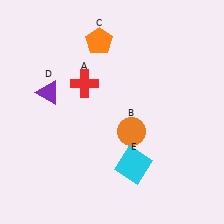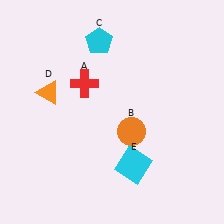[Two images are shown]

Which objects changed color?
C changed from orange to cyan. D changed from purple to orange.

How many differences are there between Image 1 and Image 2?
There are 2 differences between the two images.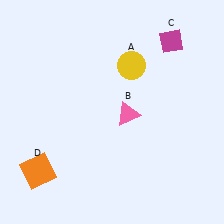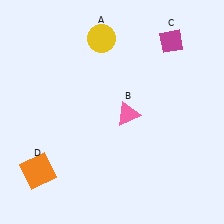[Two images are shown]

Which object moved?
The yellow circle (A) moved left.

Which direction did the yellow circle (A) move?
The yellow circle (A) moved left.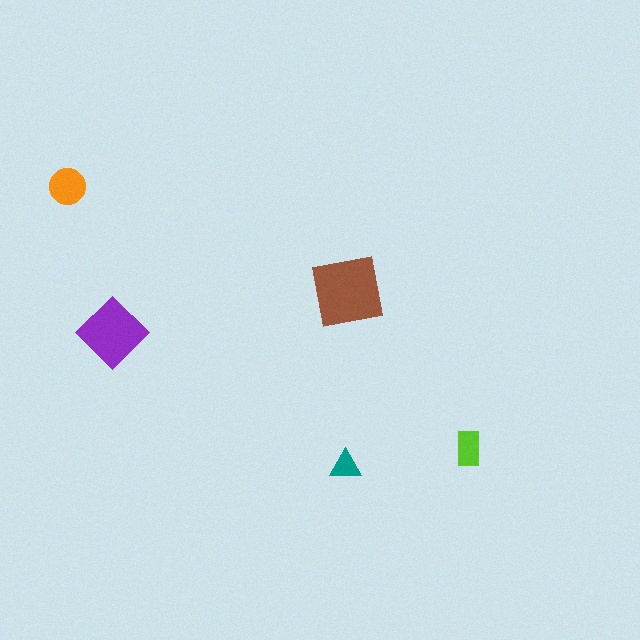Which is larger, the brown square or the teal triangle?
The brown square.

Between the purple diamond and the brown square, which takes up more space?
The brown square.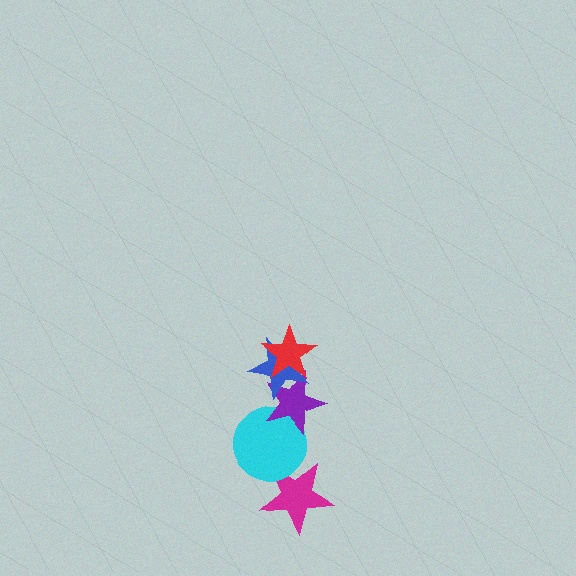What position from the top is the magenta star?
The magenta star is 5th from the top.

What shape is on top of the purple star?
The blue star is on top of the purple star.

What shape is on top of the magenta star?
The cyan circle is on top of the magenta star.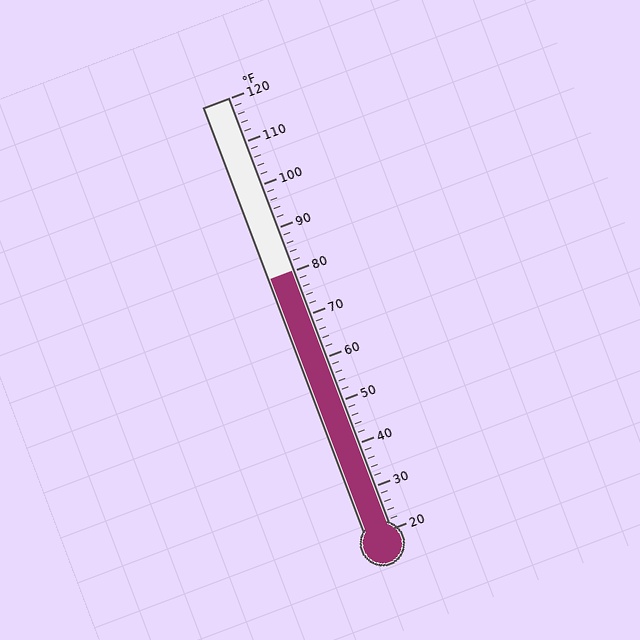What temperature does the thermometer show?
The thermometer shows approximately 80°F.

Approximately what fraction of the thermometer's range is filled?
The thermometer is filled to approximately 60% of its range.